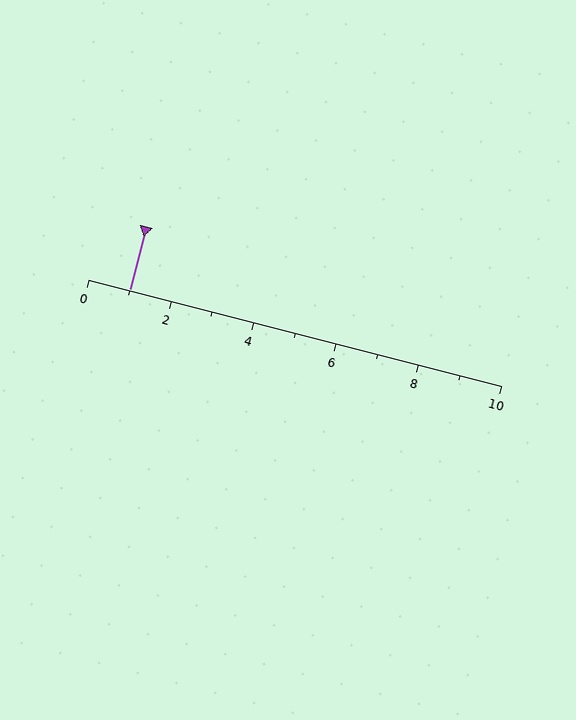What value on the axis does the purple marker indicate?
The marker indicates approximately 1.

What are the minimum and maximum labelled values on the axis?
The axis runs from 0 to 10.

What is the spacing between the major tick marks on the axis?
The major ticks are spaced 2 apart.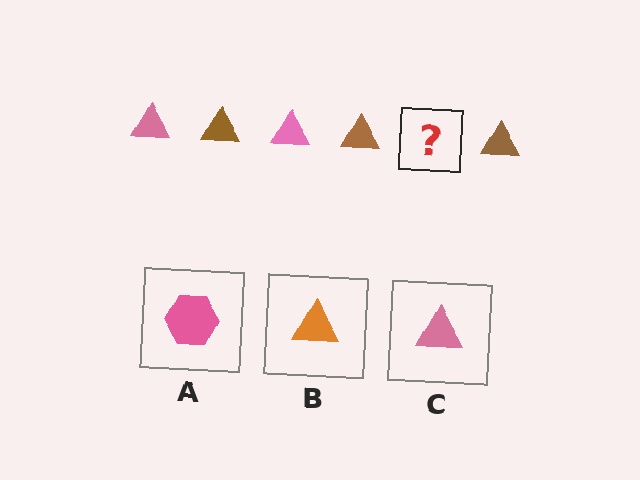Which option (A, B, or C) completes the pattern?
C.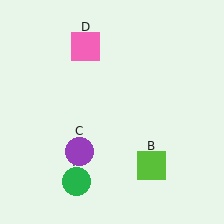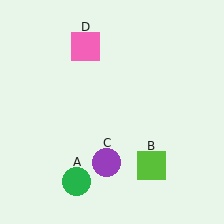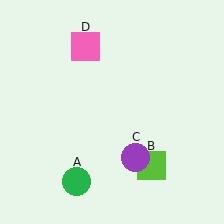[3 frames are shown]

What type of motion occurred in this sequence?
The purple circle (object C) rotated counterclockwise around the center of the scene.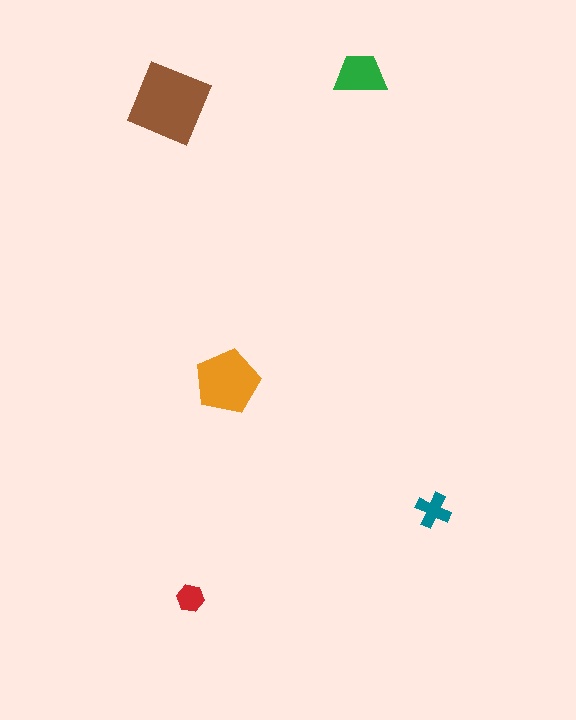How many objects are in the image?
There are 5 objects in the image.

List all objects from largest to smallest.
The brown square, the orange pentagon, the green trapezoid, the teal cross, the red hexagon.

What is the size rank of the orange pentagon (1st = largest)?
2nd.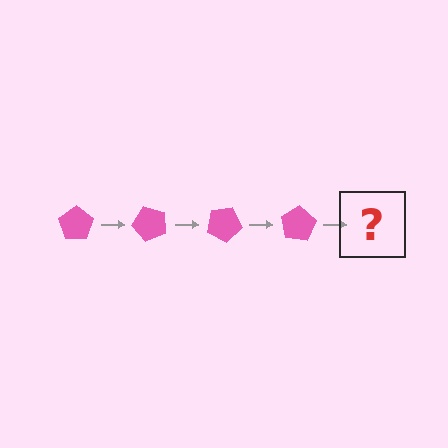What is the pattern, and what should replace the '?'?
The pattern is that the pentagon rotates 50 degrees each step. The '?' should be a pink pentagon rotated 200 degrees.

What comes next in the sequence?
The next element should be a pink pentagon rotated 200 degrees.